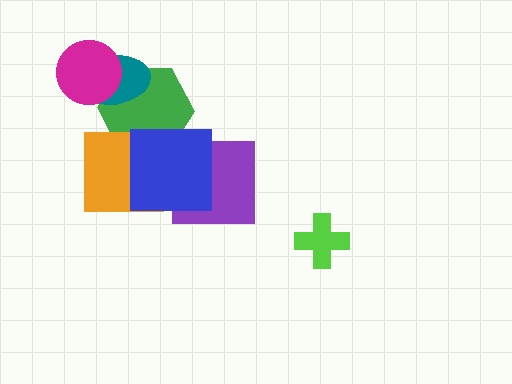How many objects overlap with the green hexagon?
4 objects overlap with the green hexagon.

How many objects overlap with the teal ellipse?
2 objects overlap with the teal ellipse.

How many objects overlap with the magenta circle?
2 objects overlap with the magenta circle.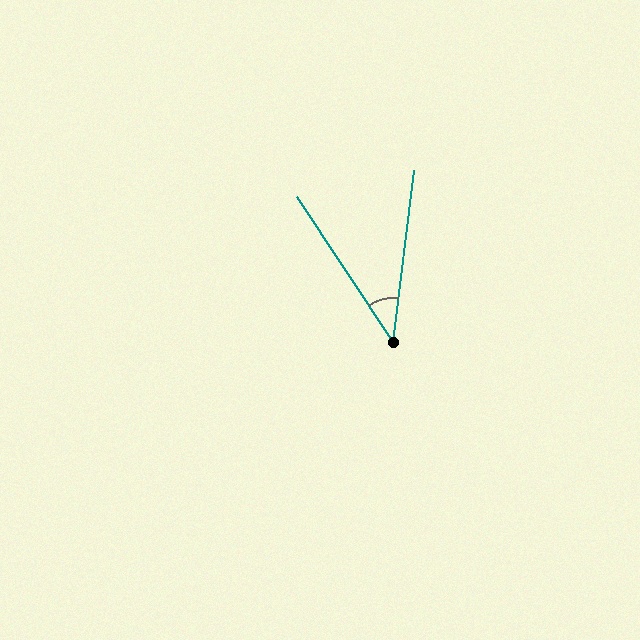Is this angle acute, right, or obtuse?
It is acute.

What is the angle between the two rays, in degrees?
Approximately 41 degrees.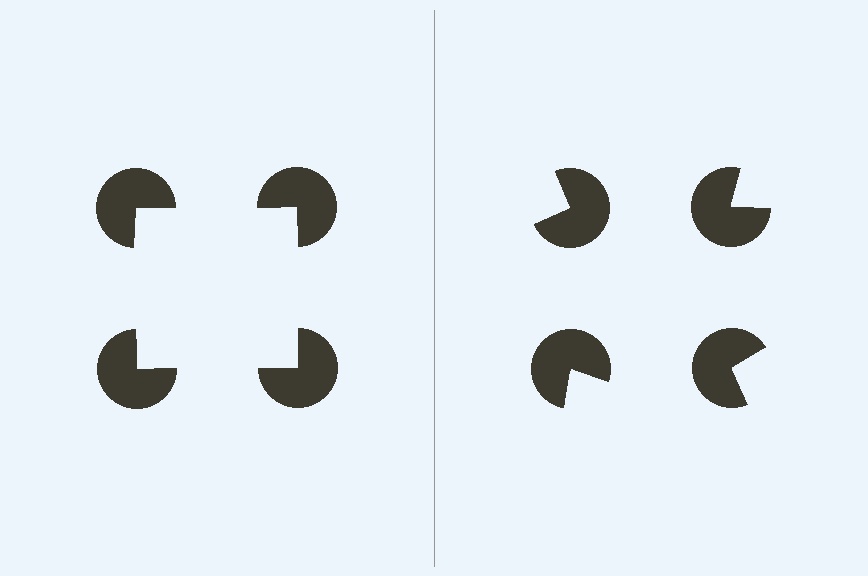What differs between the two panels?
The pac-man discs are positioned identically on both sides; only the wedge orientations differ. On the left they align to a square; on the right they are misaligned.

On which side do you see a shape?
An illusory square appears on the left side. On the right side the wedge cuts are rotated, so no coherent shape forms.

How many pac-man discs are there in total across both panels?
8 — 4 on each side.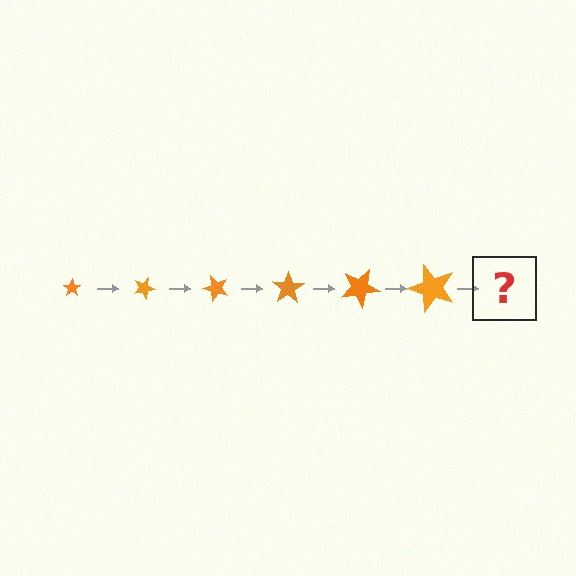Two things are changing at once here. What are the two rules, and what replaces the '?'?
The two rules are that the star grows larger each step and it rotates 25 degrees each step. The '?' should be a star, larger than the previous one and rotated 150 degrees from the start.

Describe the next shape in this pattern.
It should be a star, larger than the previous one and rotated 150 degrees from the start.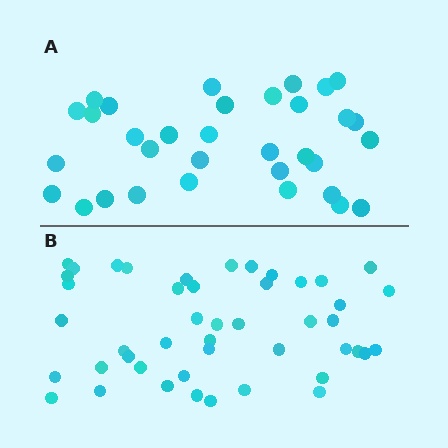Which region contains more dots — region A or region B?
Region B (the bottom region) has more dots.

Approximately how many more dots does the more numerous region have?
Region B has approximately 15 more dots than region A.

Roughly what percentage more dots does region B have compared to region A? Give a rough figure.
About 40% more.